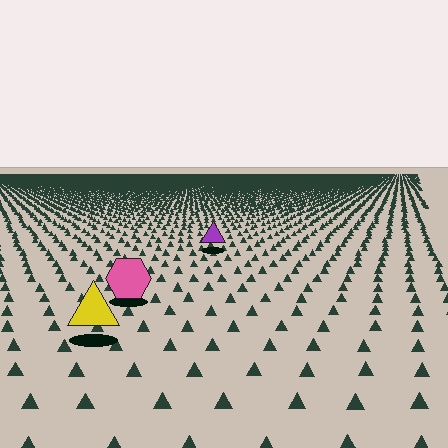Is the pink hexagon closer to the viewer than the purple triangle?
Yes. The pink hexagon is closer — you can tell from the texture gradient: the ground texture is coarser near it.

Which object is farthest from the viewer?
The purple triangle is farthest from the viewer. It appears smaller and the ground texture around it is denser.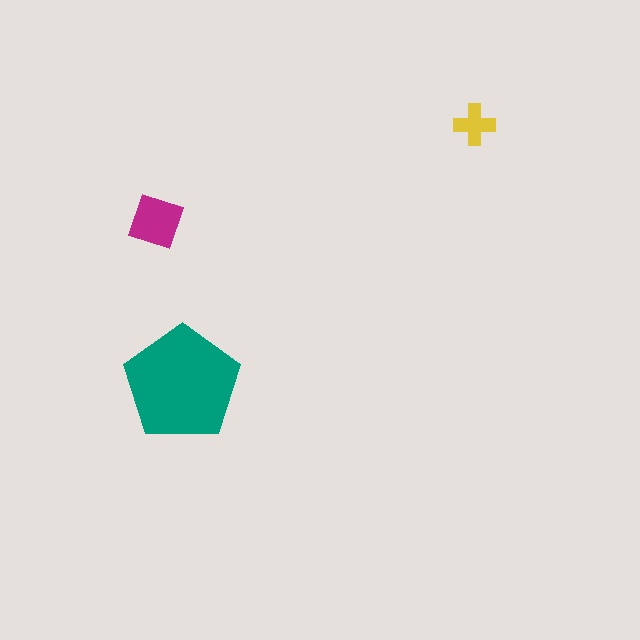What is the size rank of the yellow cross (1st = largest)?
3rd.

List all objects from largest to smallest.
The teal pentagon, the magenta square, the yellow cross.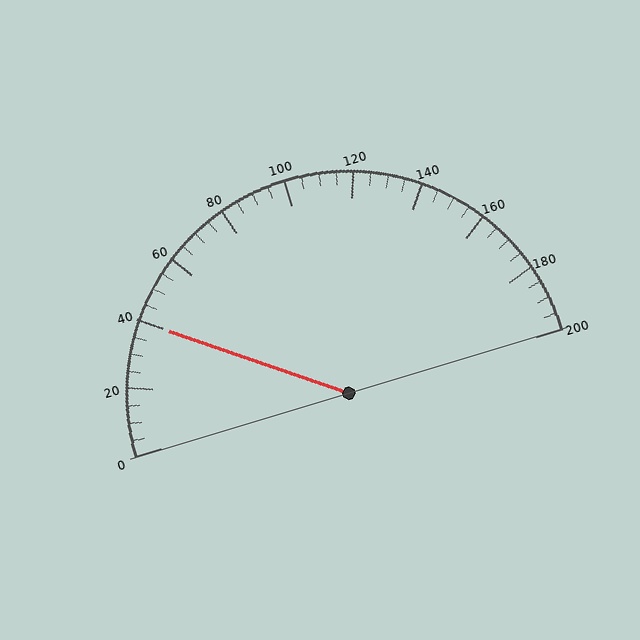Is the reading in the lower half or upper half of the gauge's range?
The reading is in the lower half of the range (0 to 200).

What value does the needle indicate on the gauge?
The needle indicates approximately 40.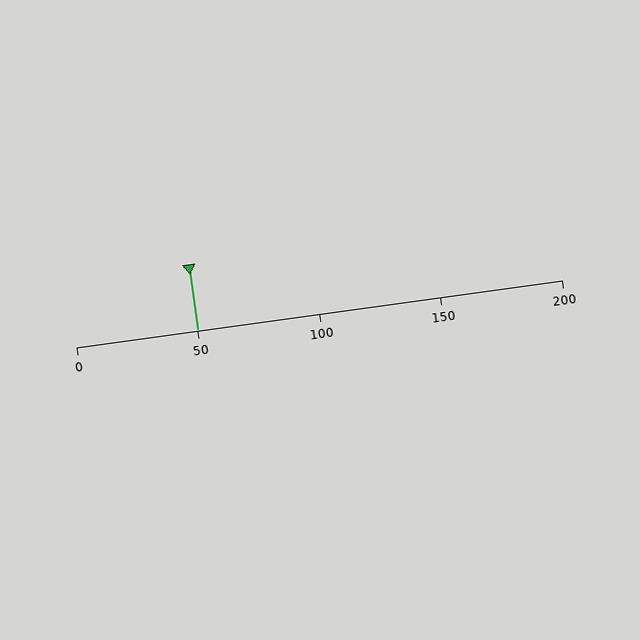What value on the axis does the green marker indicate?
The marker indicates approximately 50.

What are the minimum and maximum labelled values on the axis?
The axis runs from 0 to 200.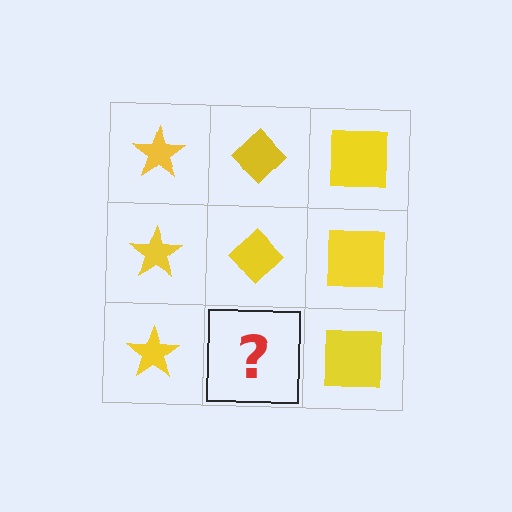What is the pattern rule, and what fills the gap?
The rule is that each column has a consistent shape. The gap should be filled with a yellow diamond.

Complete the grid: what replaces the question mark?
The question mark should be replaced with a yellow diamond.